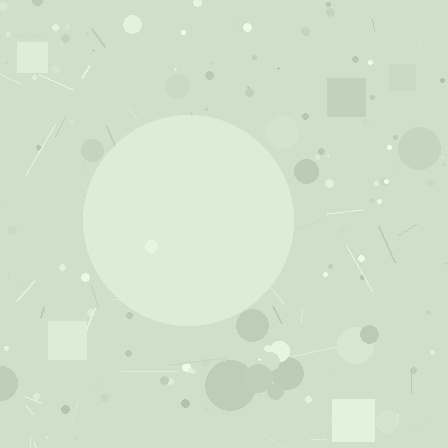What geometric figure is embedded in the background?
A circle is embedded in the background.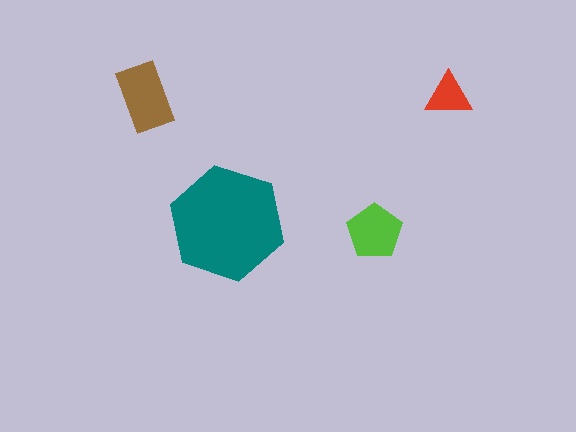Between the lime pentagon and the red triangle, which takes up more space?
The lime pentagon.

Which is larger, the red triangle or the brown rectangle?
The brown rectangle.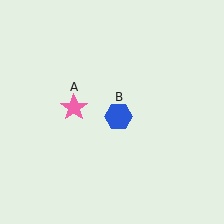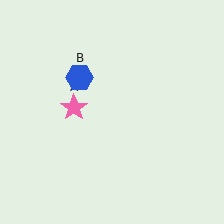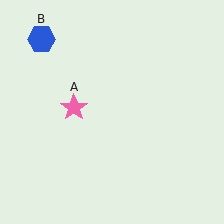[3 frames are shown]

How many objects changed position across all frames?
1 object changed position: blue hexagon (object B).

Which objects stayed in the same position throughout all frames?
Pink star (object A) remained stationary.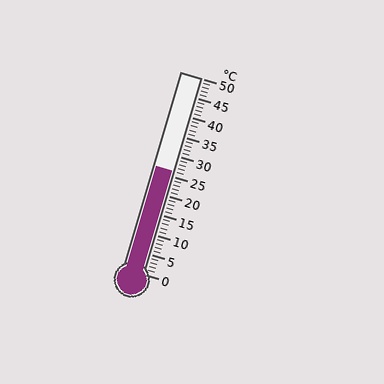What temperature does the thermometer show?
The thermometer shows approximately 26°C.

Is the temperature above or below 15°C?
The temperature is above 15°C.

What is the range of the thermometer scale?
The thermometer scale ranges from 0°C to 50°C.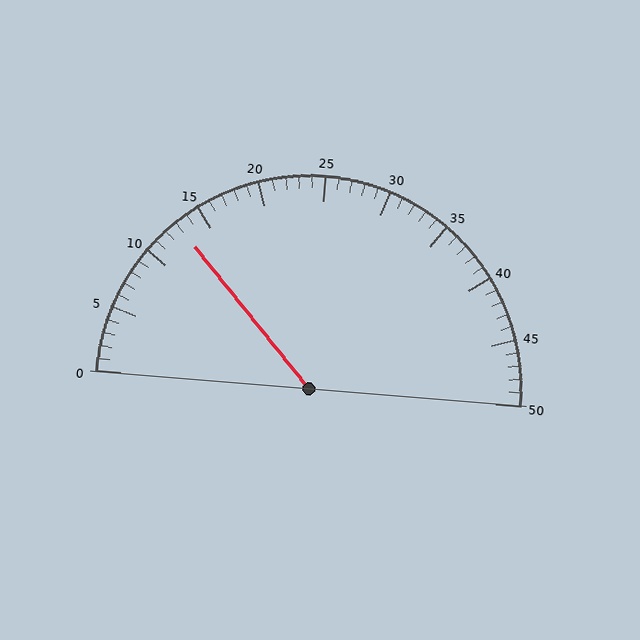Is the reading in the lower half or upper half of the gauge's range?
The reading is in the lower half of the range (0 to 50).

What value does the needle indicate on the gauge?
The needle indicates approximately 13.